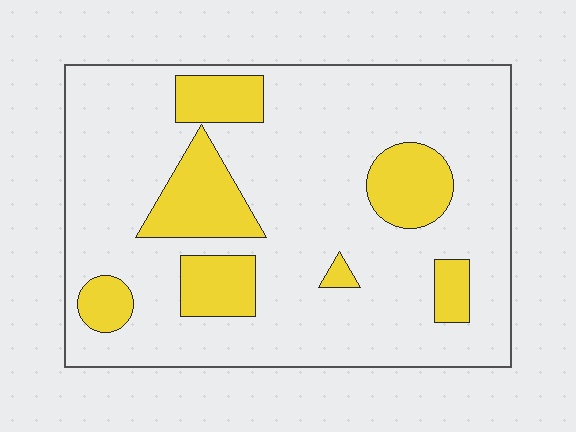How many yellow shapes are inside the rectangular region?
7.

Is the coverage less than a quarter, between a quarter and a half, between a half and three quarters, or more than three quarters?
Less than a quarter.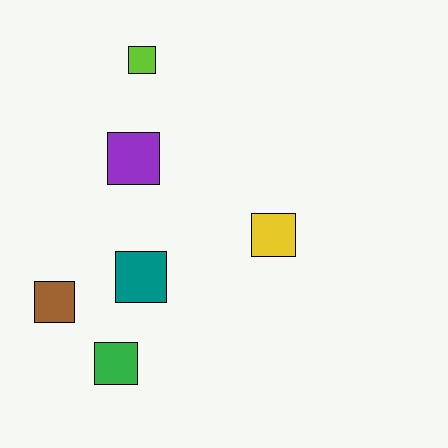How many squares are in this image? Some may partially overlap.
There are 6 squares.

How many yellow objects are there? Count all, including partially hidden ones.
There is 1 yellow object.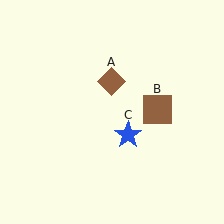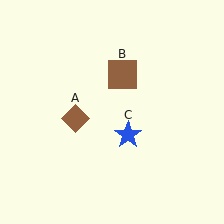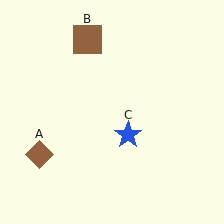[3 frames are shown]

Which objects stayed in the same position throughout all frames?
Blue star (object C) remained stationary.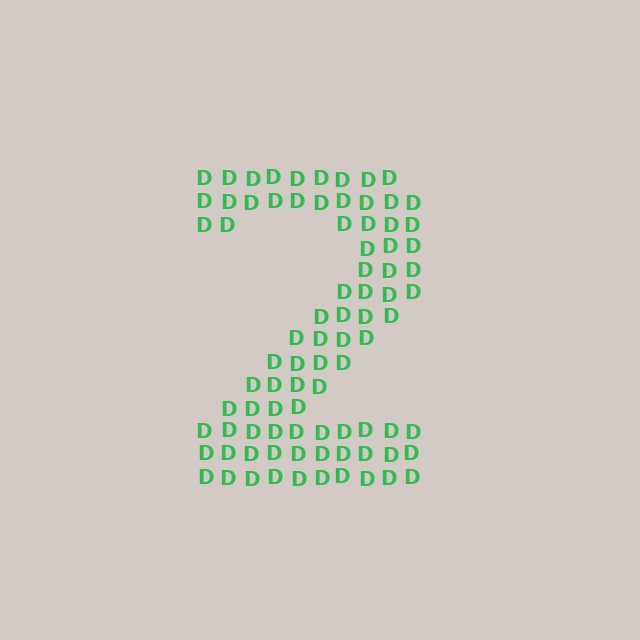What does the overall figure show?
The overall figure shows the digit 2.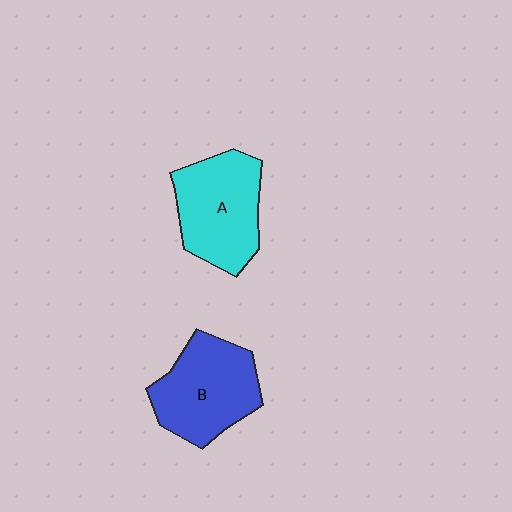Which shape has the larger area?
Shape B (blue).